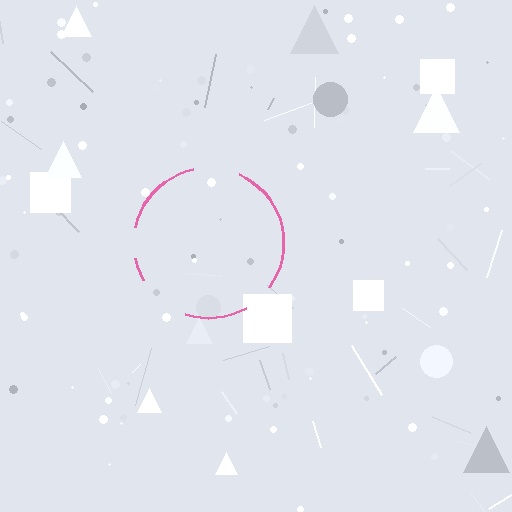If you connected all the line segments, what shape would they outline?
They would outline a circle.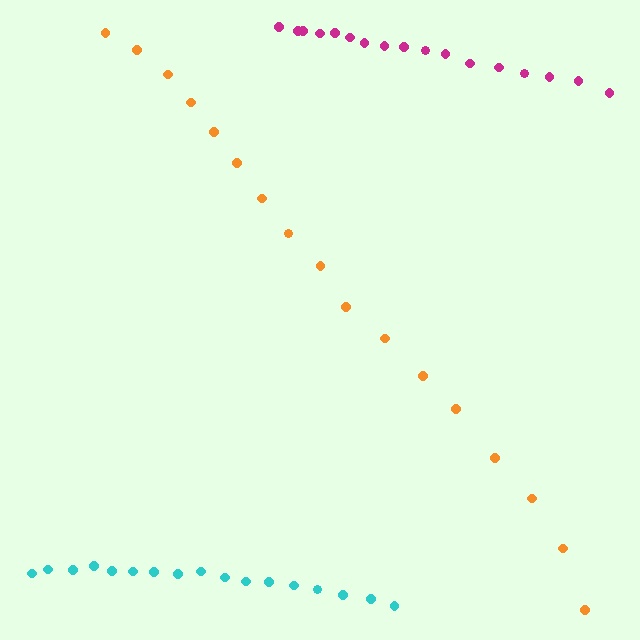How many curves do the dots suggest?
There are 3 distinct paths.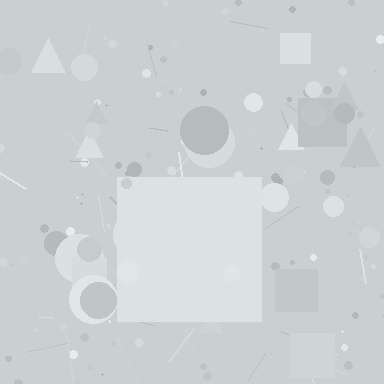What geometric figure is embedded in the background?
A square is embedded in the background.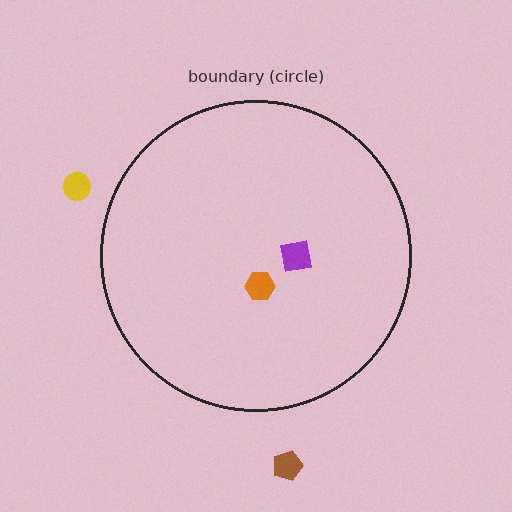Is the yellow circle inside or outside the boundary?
Outside.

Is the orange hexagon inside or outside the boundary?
Inside.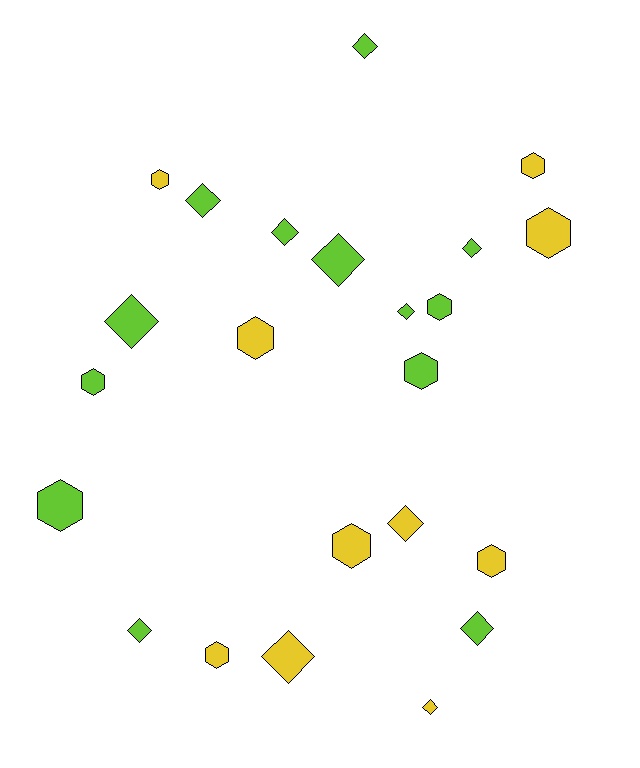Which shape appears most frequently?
Diamond, with 12 objects.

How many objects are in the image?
There are 23 objects.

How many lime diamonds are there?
There are 9 lime diamonds.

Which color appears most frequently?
Lime, with 13 objects.